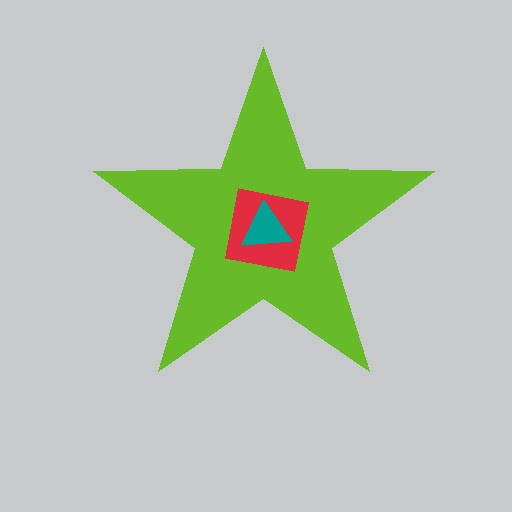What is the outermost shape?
The lime star.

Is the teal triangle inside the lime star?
Yes.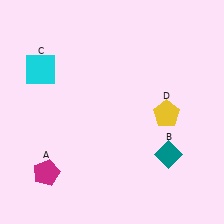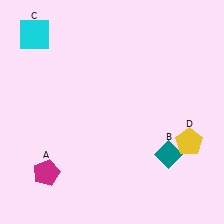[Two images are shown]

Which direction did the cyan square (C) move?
The cyan square (C) moved up.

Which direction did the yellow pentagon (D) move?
The yellow pentagon (D) moved down.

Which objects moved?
The objects that moved are: the cyan square (C), the yellow pentagon (D).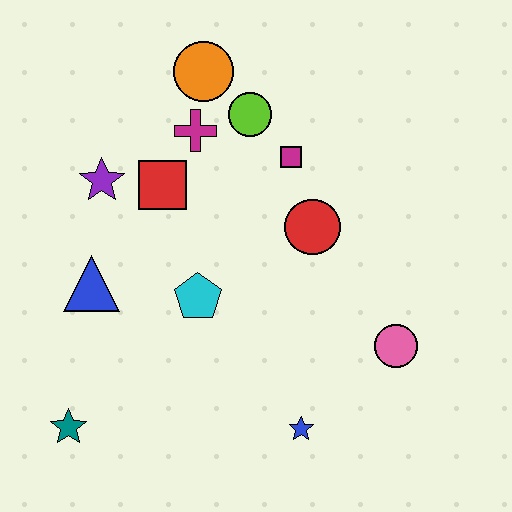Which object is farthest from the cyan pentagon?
The orange circle is farthest from the cyan pentagon.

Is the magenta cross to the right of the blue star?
No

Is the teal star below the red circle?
Yes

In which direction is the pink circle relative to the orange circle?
The pink circle is below the orange circle.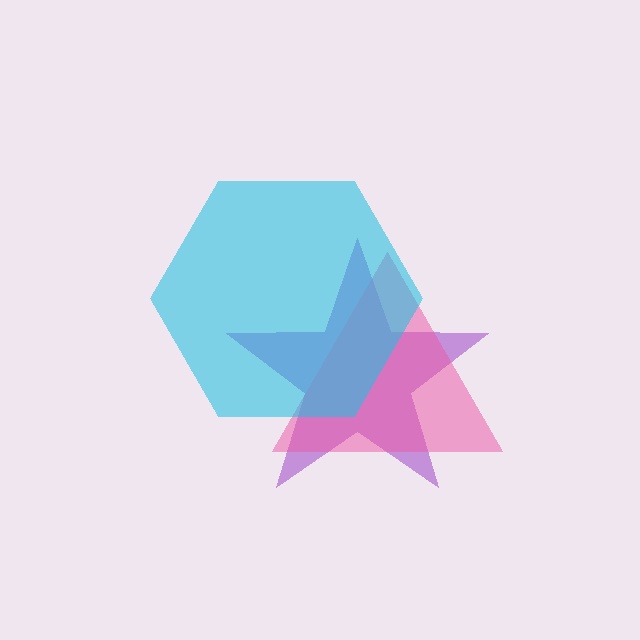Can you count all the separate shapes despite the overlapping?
Yes, there are 3 separate shapes.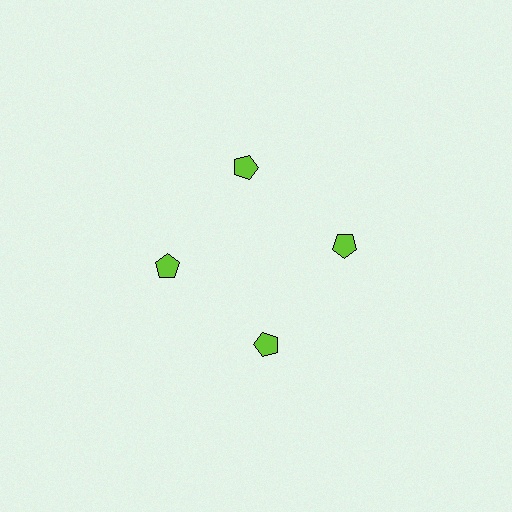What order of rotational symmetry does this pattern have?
This pattern has 4-fold rotational symmetry.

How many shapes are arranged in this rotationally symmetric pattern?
There are 4 shapes, arranged in 4 groups of 1.